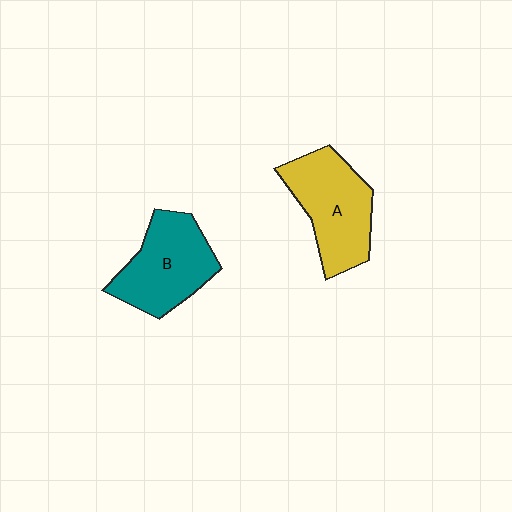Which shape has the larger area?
Shape A (yellow).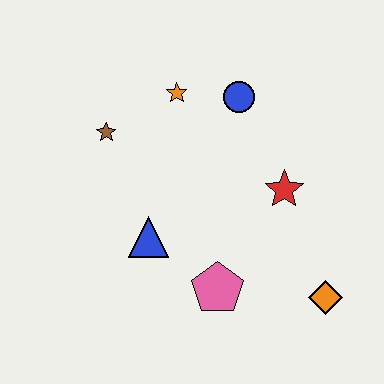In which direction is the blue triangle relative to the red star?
The blue triangle is to the left of the red star.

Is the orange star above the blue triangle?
Yes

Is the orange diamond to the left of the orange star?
No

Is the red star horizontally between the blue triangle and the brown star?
No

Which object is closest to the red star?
The blue circle is closest to the red star.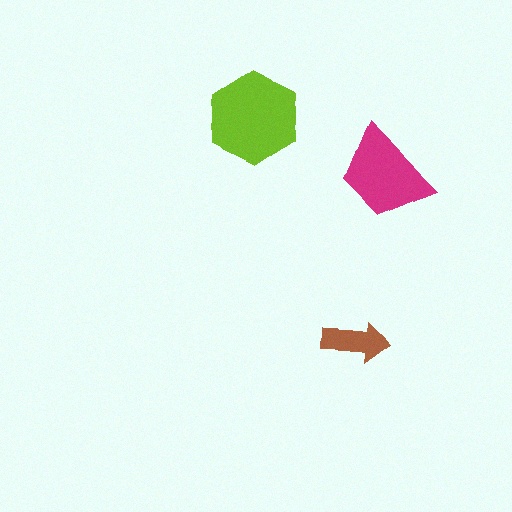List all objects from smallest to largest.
The brown arrow, the magenta trapezoid, the lime hexagon.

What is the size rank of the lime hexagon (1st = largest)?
1st.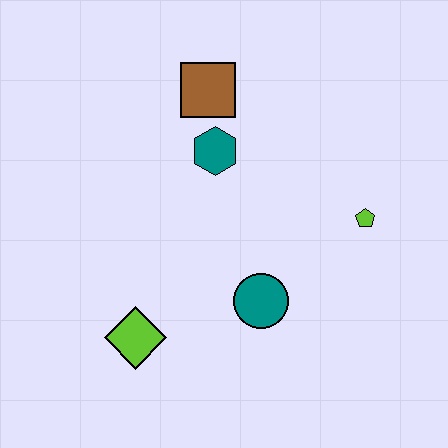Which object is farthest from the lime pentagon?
The lime diamond is farthest from the lime pentagon.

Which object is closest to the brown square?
The teal hexagon is closest to the brown square.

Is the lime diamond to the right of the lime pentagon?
No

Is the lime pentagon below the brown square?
Yes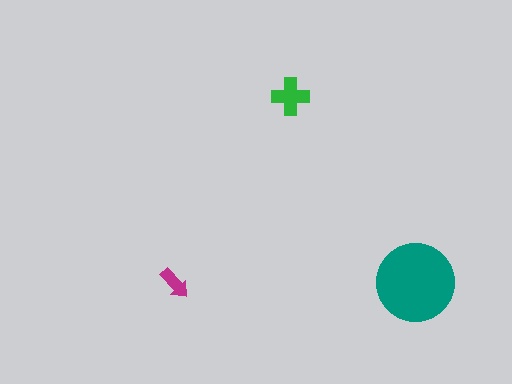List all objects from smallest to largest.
The magenta arrow, the green cross, the teal circle.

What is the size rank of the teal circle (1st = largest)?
1st.